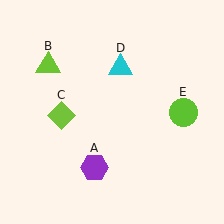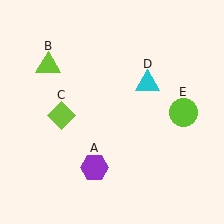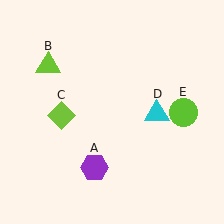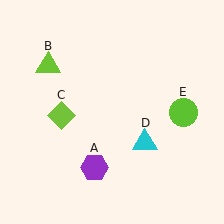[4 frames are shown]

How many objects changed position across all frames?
1 object changed position: cyan triangle (object D).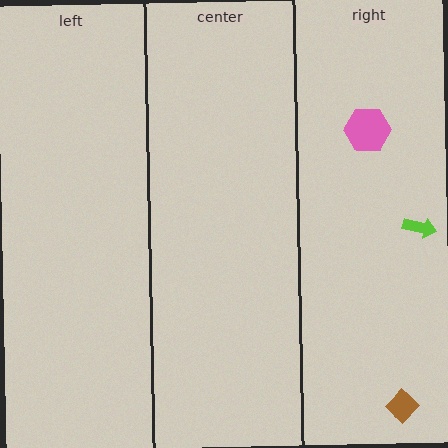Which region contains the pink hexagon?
The right region.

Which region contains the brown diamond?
The right region.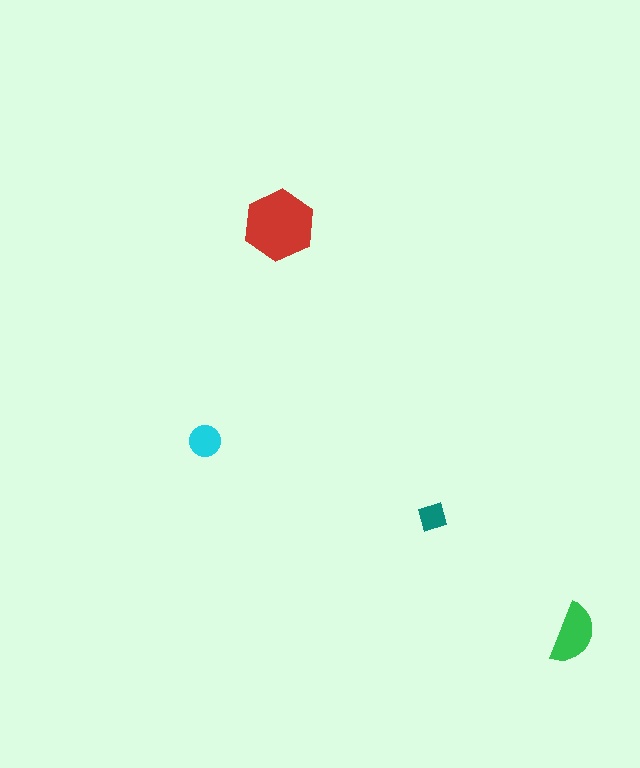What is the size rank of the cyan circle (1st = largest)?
3rd.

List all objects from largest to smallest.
The red hexagon, the green semicircle, the cyan circle, the teal diamond.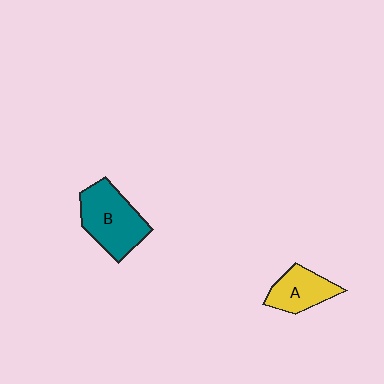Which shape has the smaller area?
Shape A (yellow).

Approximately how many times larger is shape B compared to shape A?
Approximately 1.5 times.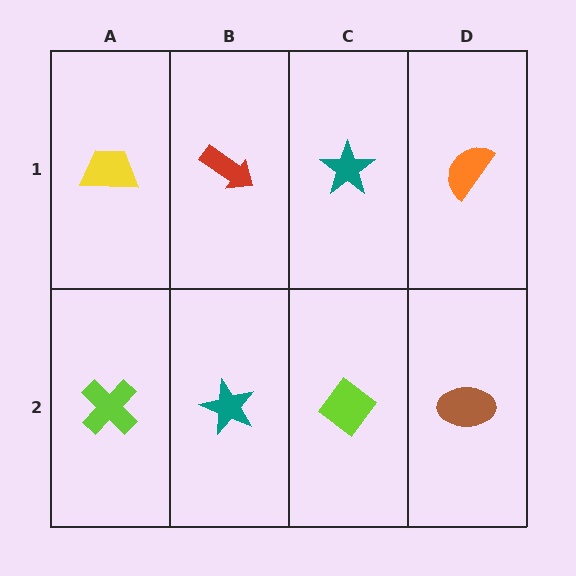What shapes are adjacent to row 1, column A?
A lime cross (row 2, column A), a red arrow (row 1, column B).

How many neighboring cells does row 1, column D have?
2.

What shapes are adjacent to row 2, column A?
A yellow trapezoid (row 1, column A), a teal star (row 2, column B).